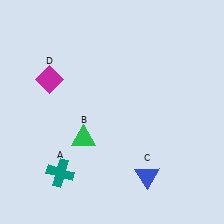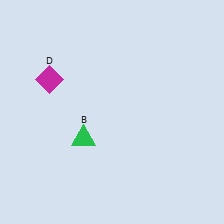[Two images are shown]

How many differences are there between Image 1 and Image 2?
There are 2 differences between the two images.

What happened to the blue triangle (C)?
The blue triangle (C) was removed in Image 2. It was in the bottom-right area of Image 1.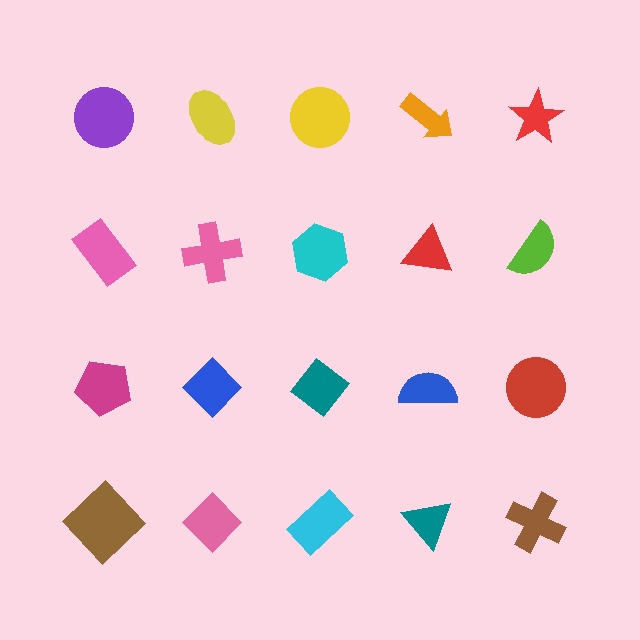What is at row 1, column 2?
A yellow ellipse.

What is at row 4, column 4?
A teal triangle.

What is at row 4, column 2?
A pink diamond.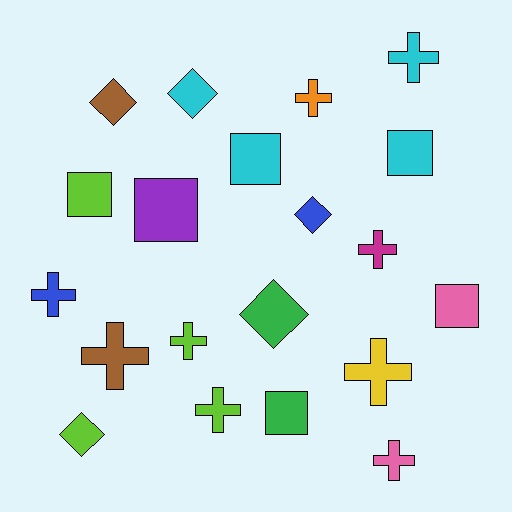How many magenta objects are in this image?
There is 1 magenta object.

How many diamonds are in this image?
There are 5 diamonds.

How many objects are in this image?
There are 20 objects.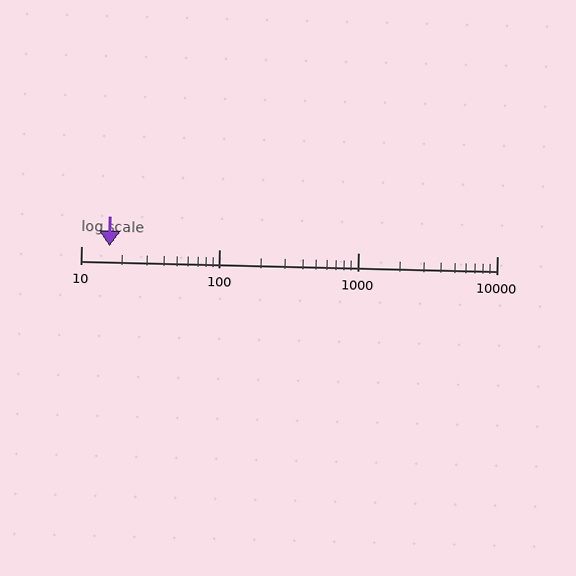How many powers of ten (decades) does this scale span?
The scale spans 3 decades, from 10 to 10000.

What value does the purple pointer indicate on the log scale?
The pointer indicates approximately 16.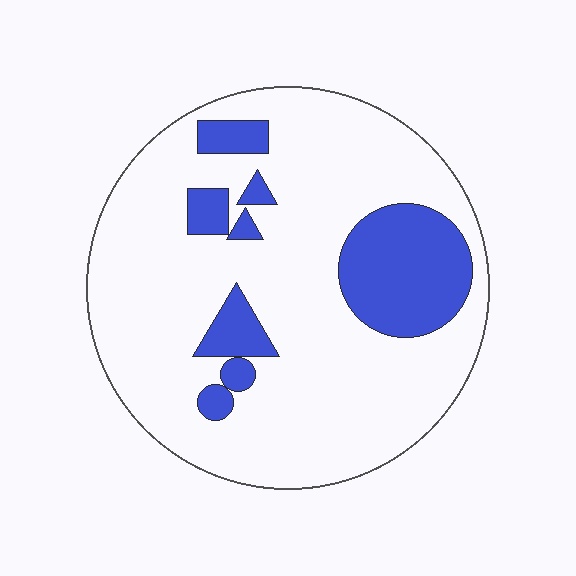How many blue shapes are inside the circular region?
8.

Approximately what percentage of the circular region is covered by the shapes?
Approximately 20%.